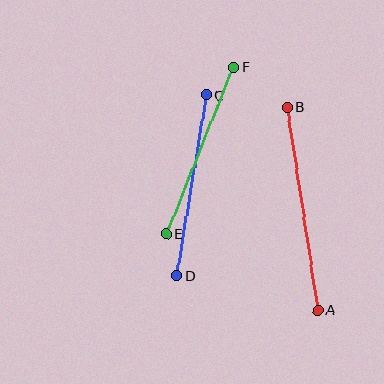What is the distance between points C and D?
The distance is approximately 183 pixels.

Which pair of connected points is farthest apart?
Points A and B are farthest apart.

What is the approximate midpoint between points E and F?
The midpoint is at approximately (200, 150) pixels.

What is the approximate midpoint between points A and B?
The midpoint is at approximately (302, 208) pixels.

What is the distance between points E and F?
The distance is approximately 180 pixels.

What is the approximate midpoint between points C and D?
The midpoint is at approximately (192, 185) pixels.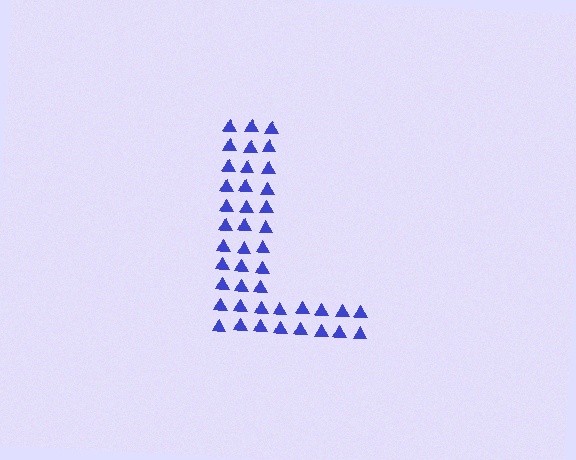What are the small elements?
The small elements are triangles.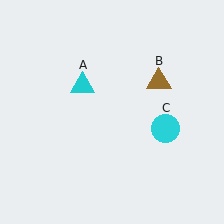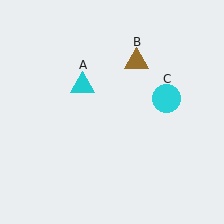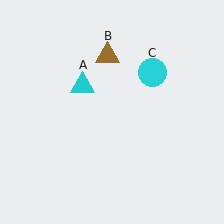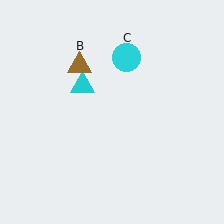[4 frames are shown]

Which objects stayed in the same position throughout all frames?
Cyan triangle (object A) remained stationary.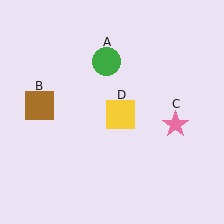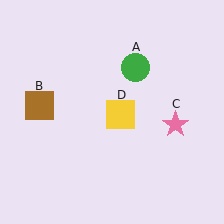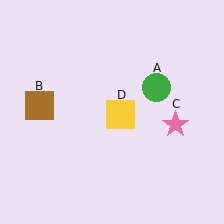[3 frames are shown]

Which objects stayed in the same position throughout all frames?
Brown square (object B) and pink star (object C) and yellow square (object D) remained stationary.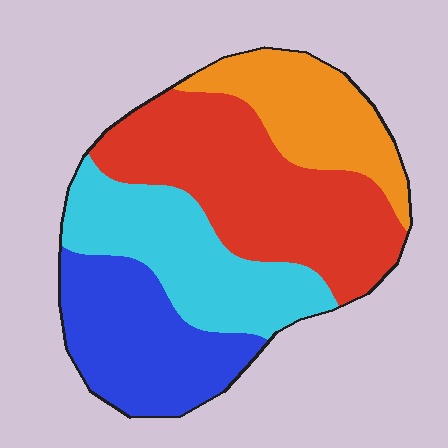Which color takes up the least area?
Orange, at roughly 20%.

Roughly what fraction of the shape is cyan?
Cyan covers 24% of the shape.